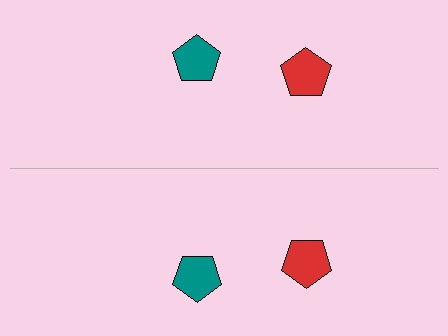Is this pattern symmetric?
Yes, this pattern has bilateral (reflection) symmetry.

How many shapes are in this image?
There are 4 shapes in this image.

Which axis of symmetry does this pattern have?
The pattern has a horizontal axis of symmetry running through the center of the image.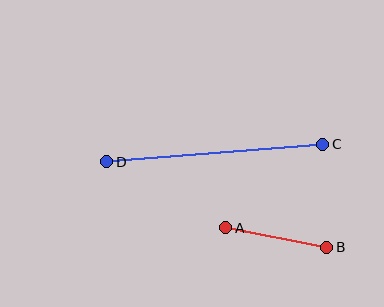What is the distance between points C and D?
The distance is approximately 217 pixels.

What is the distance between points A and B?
The distance is approximately 103 pixels.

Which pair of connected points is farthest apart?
Points C and D are farthest apart.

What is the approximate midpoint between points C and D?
The midpoint is at approximately (215, 153) pixels.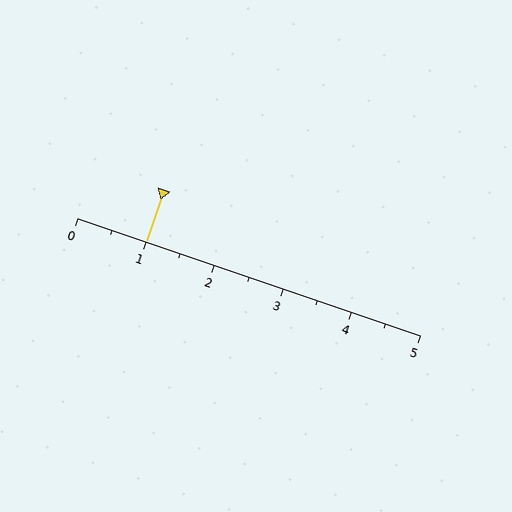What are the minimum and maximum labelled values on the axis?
The axis runs from 0 to 5.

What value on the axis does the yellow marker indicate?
The marker indicates approximately 1.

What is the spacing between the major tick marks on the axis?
The major ticks are spaced 1 apart.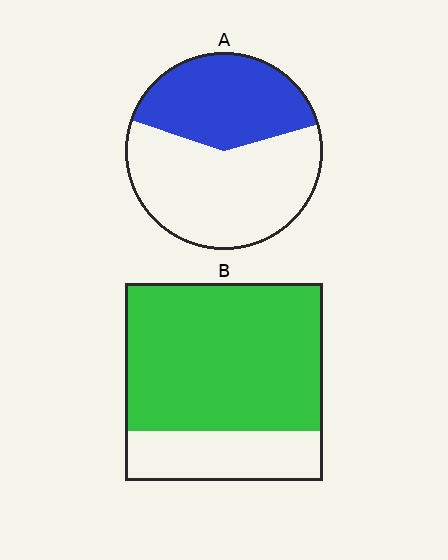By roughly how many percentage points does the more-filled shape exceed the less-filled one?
By roughly 35 percentage points (B over A).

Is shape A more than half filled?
No.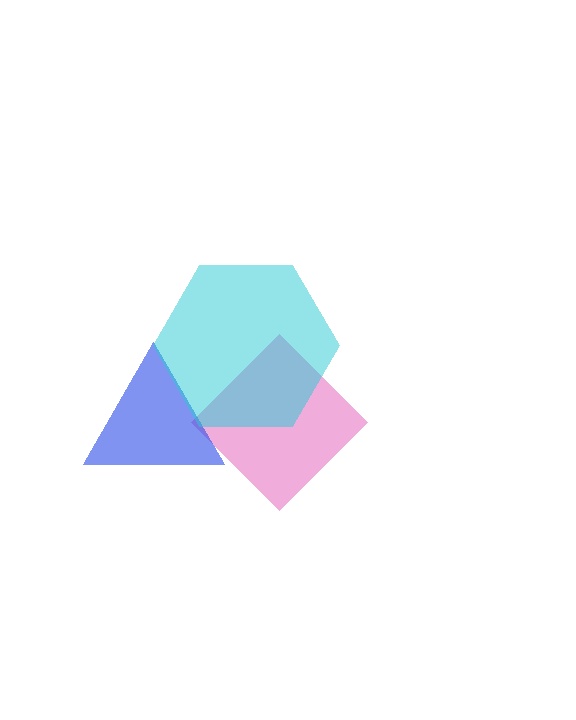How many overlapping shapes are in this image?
There are 3 overlapping shapes in the image.